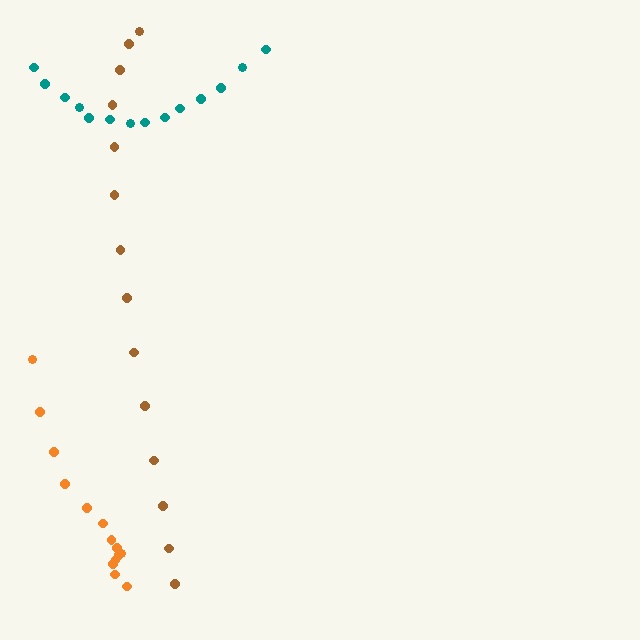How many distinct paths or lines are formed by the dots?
There are 3 distinct paths.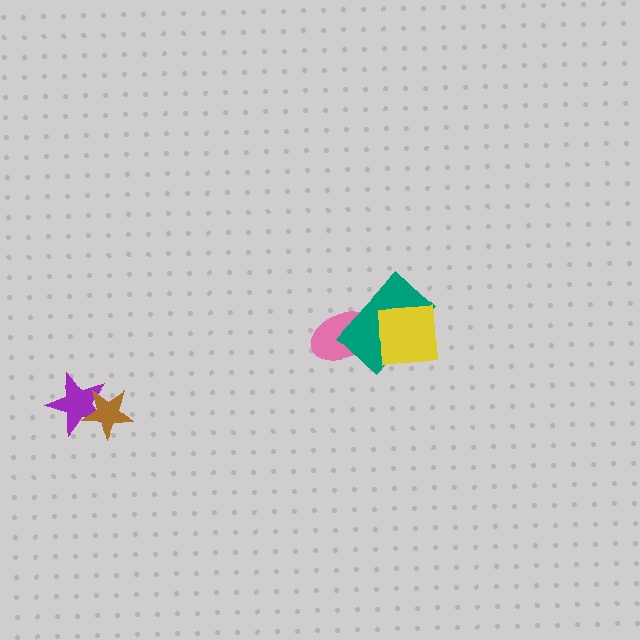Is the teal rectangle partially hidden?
Yes, it is partially covered by another shape.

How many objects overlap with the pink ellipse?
1 object overlaps with the pink ellipse.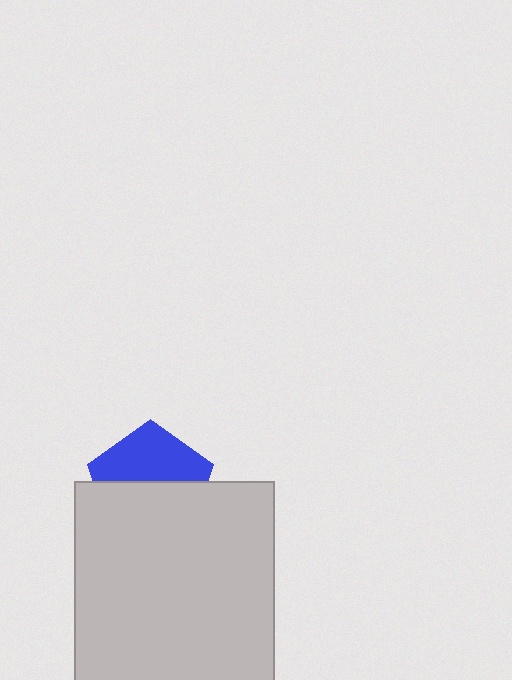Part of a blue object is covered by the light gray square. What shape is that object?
It is a pentagon.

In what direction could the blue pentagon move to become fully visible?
The blue pentagon could move up. That would shift it out from behind the light gray square entirely.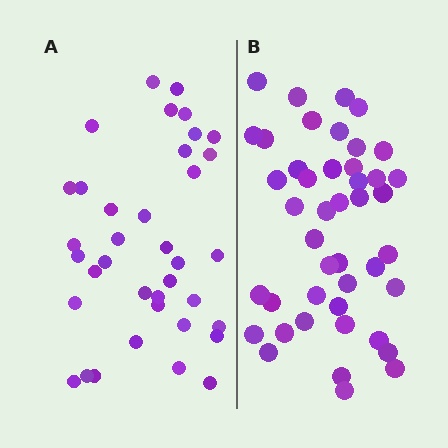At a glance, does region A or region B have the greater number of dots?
Region B (the right region) has more dots.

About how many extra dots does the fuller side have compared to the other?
Region B has roughly 8 or so more dots than region A.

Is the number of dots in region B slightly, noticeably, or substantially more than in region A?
Region B has only slightly more — the two regions are fairly close. The ratio is roughly 1.2 to 1.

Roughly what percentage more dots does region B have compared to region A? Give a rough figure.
About 20% more.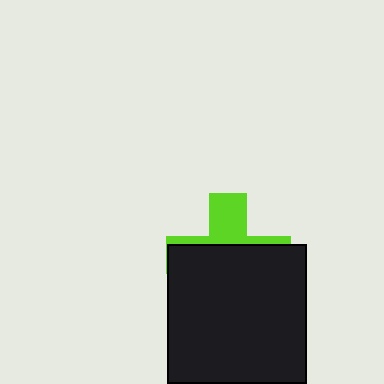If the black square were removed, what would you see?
You would see the complete lime cross.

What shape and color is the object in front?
The object in front is a black square.